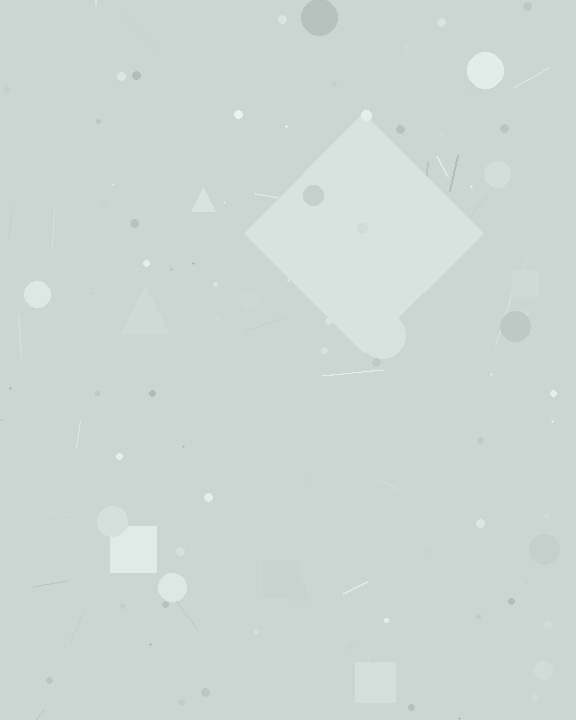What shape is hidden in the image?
A diamond is hidden in the image.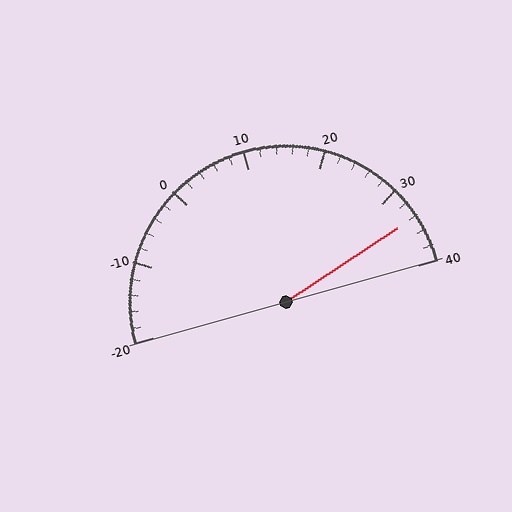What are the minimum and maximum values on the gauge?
The gauge ranges from -20 to 40.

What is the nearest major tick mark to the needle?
The nearest major tick mark is 30.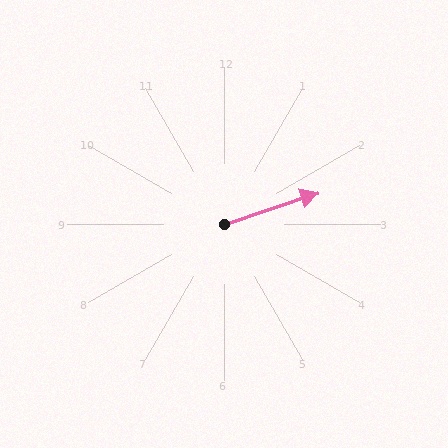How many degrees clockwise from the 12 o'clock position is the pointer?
Approximately 72 degrees.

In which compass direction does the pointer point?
East.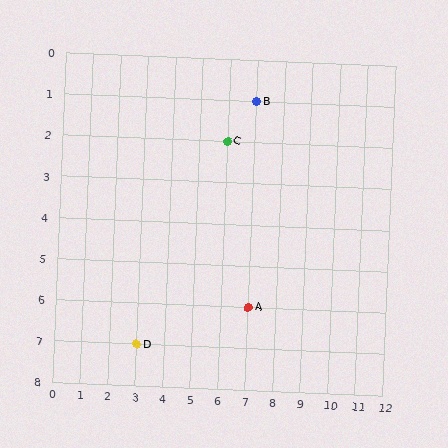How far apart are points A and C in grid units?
Points A and C are 1 column and 4 rows apart (about 4.1 grid units diagonally).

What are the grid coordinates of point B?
Point B is at grid coordinates (7, 1).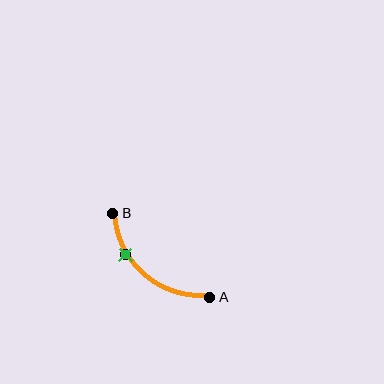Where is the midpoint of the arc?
The arc midpoint is the point on the curve farthest from the straight line joining A and B. It sits below and to the left of that line.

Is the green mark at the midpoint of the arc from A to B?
No. The green mark lies on the arc but is closer to endpoint B. The arc midpoint would be at the point on the curve equidistant along the arc from both A and B.